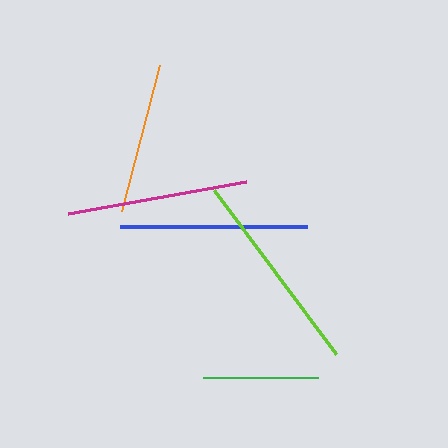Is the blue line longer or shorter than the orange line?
The blue line is longer than the orange line.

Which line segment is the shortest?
The green line is the shortest at approximately 114 pixels.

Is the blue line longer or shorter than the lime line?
The lime line is longer than the blue line.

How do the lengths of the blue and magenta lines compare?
The blue and magenta lines are approximately the same length.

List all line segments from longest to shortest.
From longest to shortest: lime, blue, magenta, orange, green.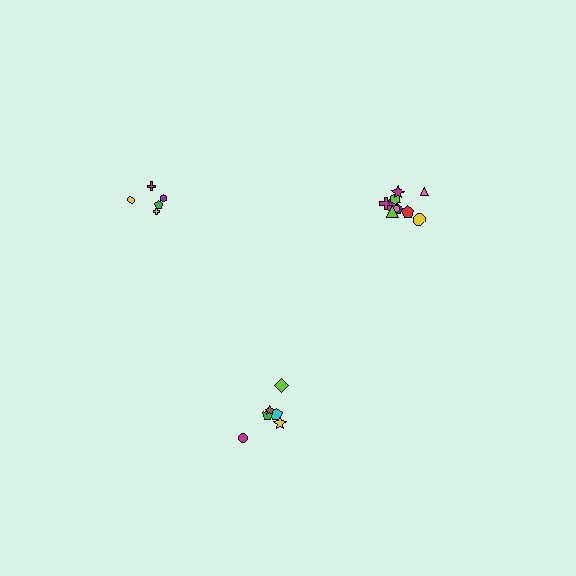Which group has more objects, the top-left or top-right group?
The top-right group.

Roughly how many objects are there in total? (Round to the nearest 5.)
Roughly 25 objects in total.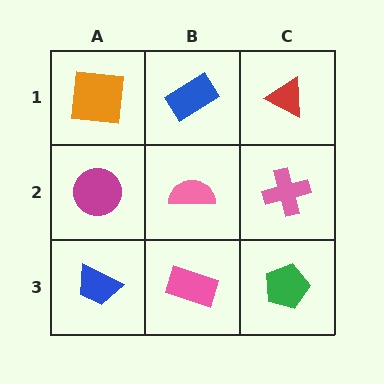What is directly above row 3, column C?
A pink cross.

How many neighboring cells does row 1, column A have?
2.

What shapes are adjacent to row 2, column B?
A blue rectangle (row 1, column B), a pink rectangle (row 3, column B), a magenta circle (row 2, column A), a pink cross (row 2, column C).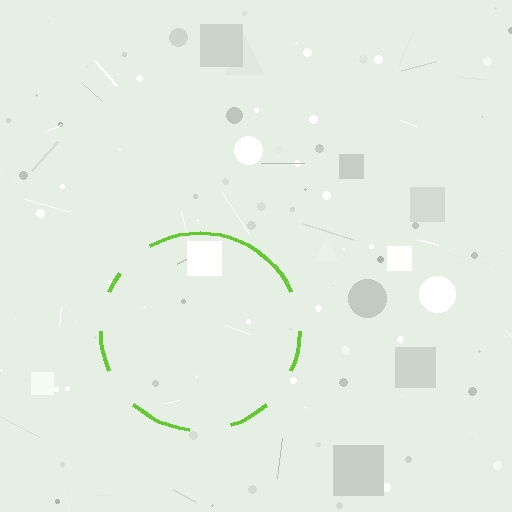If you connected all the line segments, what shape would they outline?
They would outline a circle.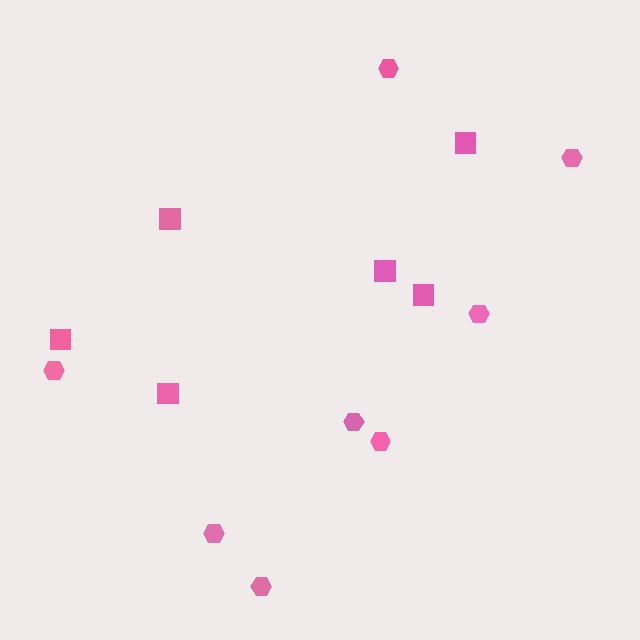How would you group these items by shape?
There are 2 groups: one group of squares (6) and one group of hexagons (8).